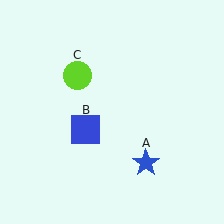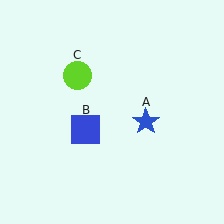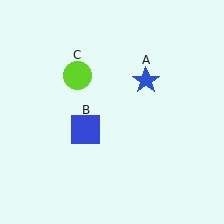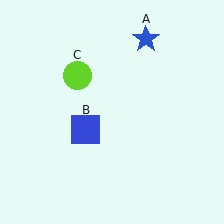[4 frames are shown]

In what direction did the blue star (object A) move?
The blue star (object A) moved up.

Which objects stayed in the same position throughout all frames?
Blue square (object B) and lime circle (object C) remained stationary.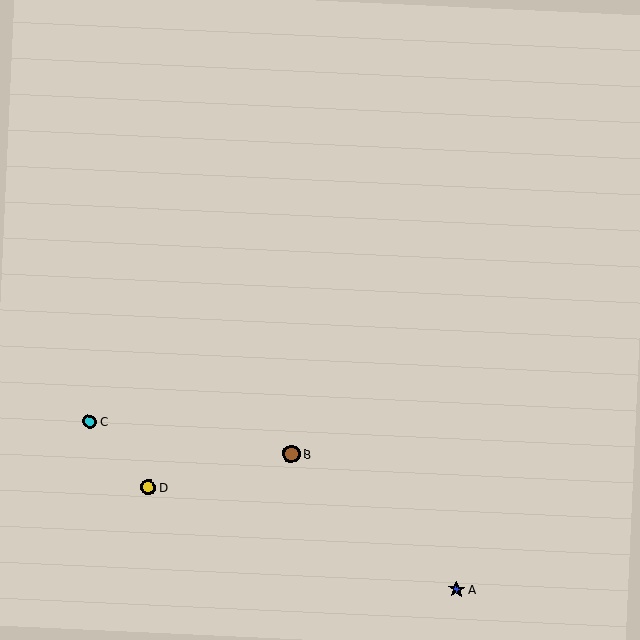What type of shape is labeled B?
Shape B is a brown circle.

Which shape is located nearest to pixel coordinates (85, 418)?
The cyan circle (labeled C) at (90, 422) is nearest to that location.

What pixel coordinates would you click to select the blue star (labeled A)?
Click at (456, 589) to select the blue star A.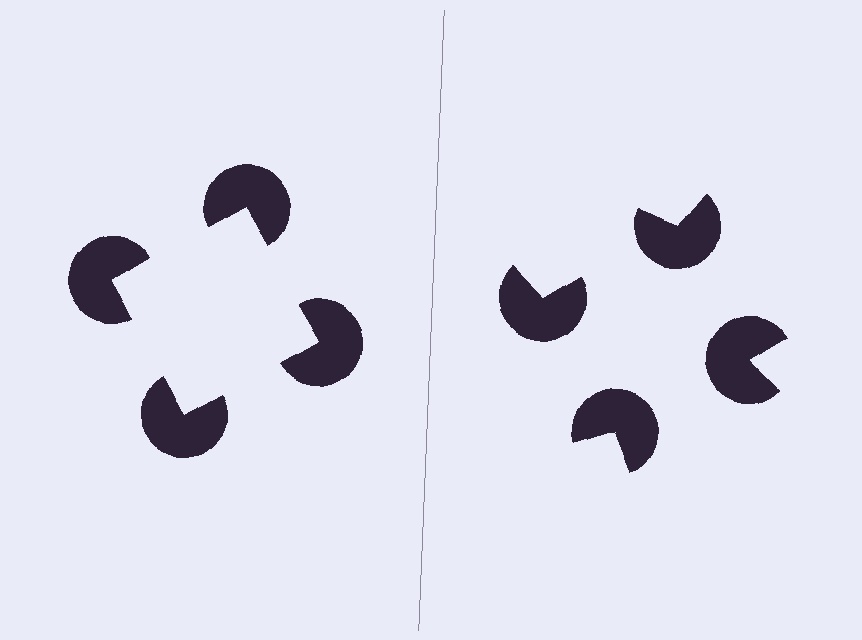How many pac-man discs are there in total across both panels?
8 — 4 on each side.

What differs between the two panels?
The pac-man discs are positioned identically on both sides; only the wedge orientations differ. On the left they align to a square; on the right they are misaligned.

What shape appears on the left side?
An illusory square.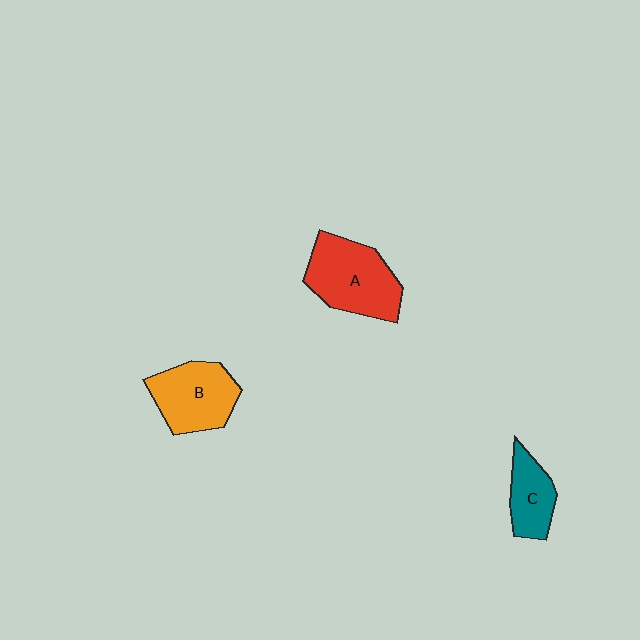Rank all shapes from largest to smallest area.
From largest to smallest: A (red), B (orange), C (teal).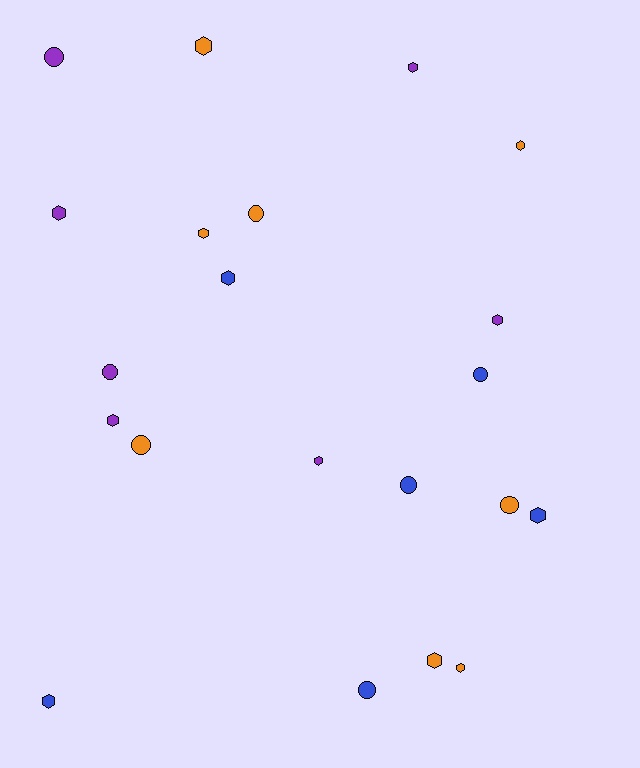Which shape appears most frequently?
Hexagon, with 13 objects.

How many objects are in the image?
There are 21 objects.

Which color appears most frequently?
Orange, with 8 objects.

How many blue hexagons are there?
There are 3 blue hexagons.